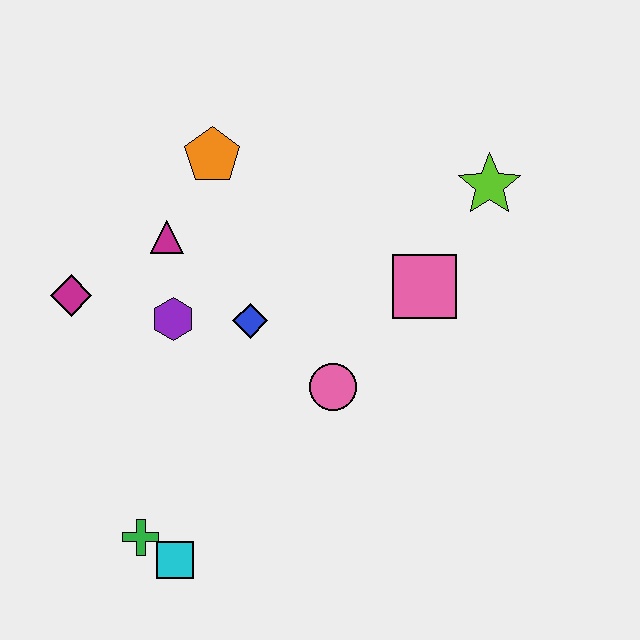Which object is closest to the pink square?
The lime star is closest to the pink square.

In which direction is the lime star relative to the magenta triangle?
The lime star is to the right of the magenta triangle.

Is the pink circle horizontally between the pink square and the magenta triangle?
Yes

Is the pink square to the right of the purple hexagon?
Yes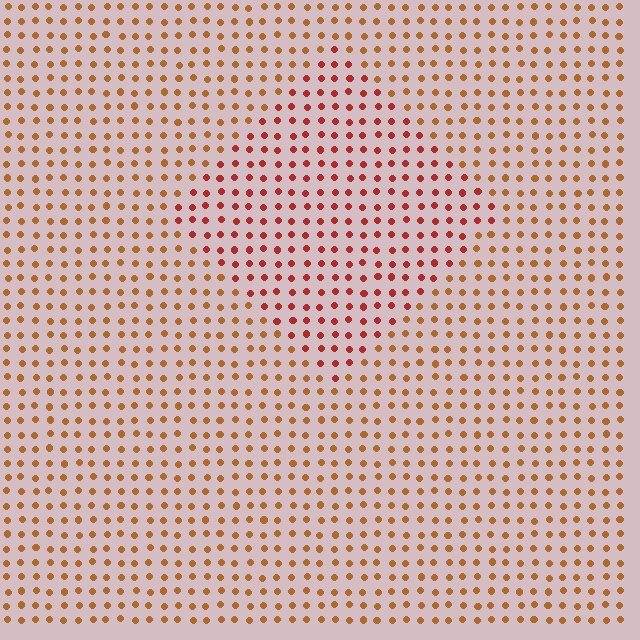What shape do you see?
I see a diamond.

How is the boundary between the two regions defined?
The boundary is defined purely by a slight shift in hue (about 28 degrees). Spacing, size, and orientation are identical on both sides.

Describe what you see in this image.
The image is filled with small brown elements in a uniform arrangement. A diamond-shaped region is visible where the elements are tinted to a slightly different hue, forming a subtle color boundary.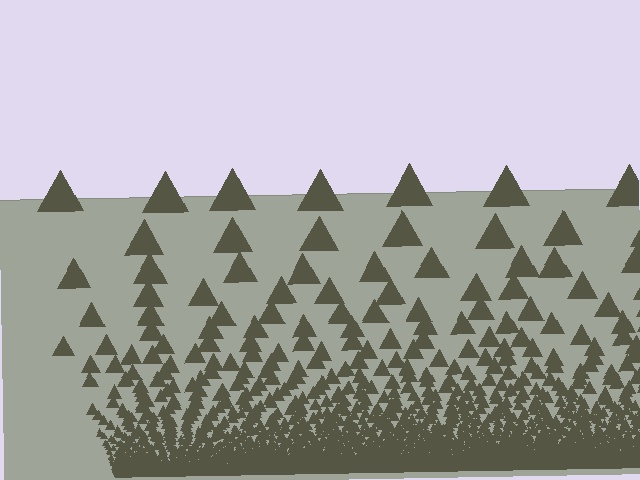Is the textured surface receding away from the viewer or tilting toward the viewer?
The surface appears to tilt toward the viewer. Texture elements get larger and sparser toward the top.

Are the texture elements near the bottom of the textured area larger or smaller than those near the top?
Smaller. The gradient is inverted — elements near the bottom are smaller and denser.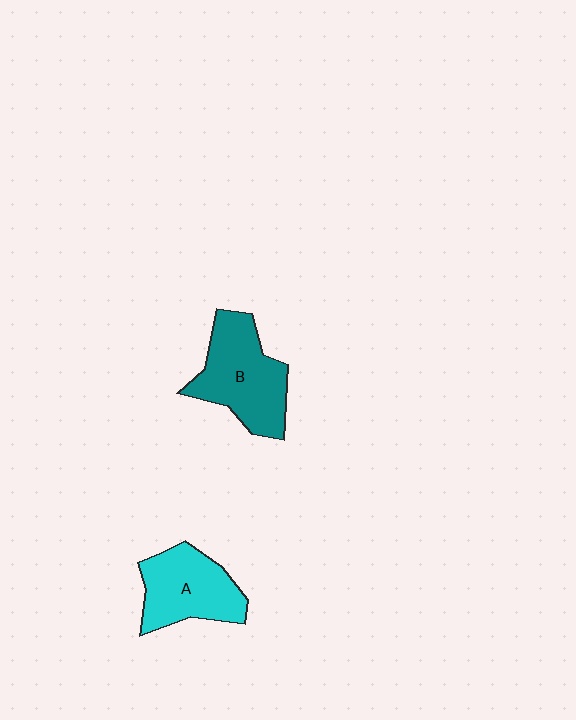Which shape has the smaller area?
Shape A (cyan).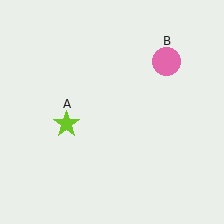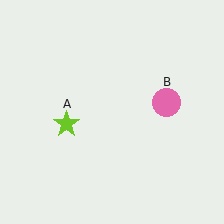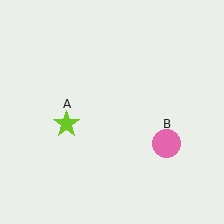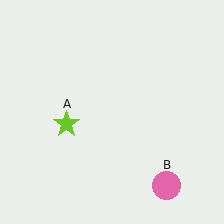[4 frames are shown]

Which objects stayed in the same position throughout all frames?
Lime star (object A) remained stationary.